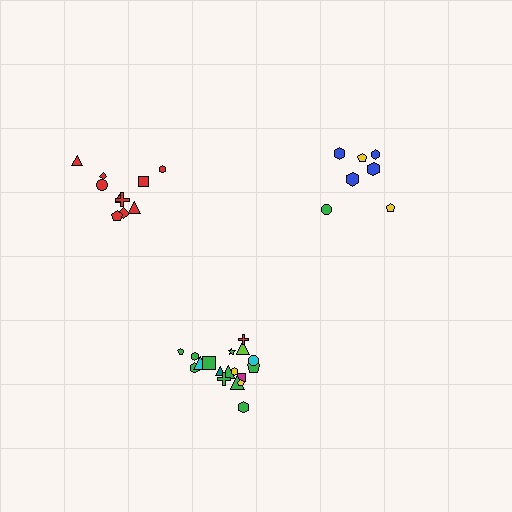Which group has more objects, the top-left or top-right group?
The top-left group.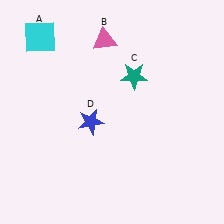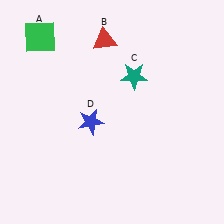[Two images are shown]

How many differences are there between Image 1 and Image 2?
There are 2 differences between the two images.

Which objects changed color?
A changed from cyan to green. B changed from pink to red.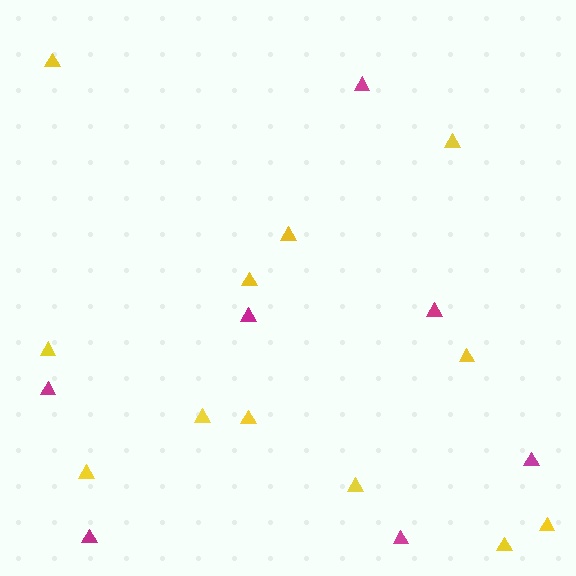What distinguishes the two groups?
There are 2 groups: one group of yellow triangles (12) and one group of magenta triangles (7).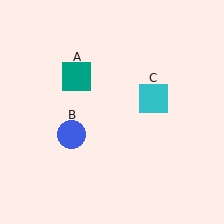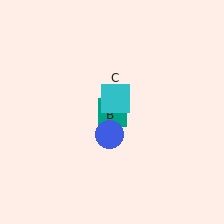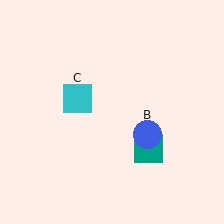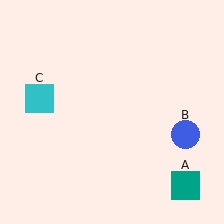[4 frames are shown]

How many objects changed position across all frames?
3 objects changed position: teal square (object A), blue circle (object B), cyan square (object C).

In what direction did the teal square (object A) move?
The teal square (object A) moved down and to the right.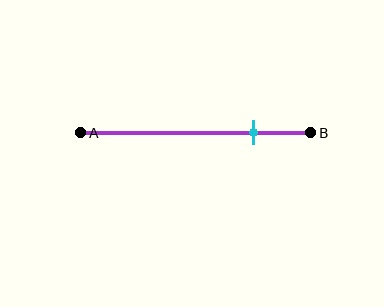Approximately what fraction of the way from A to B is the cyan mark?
The cyan mark is approximately 75% of the way from A to B.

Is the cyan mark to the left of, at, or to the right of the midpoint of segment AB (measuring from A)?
The cyan mark is to the right of the midpoint of segment AB.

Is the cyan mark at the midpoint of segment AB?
No, the mark is at about 75% from A, not at the 50% midpoint.